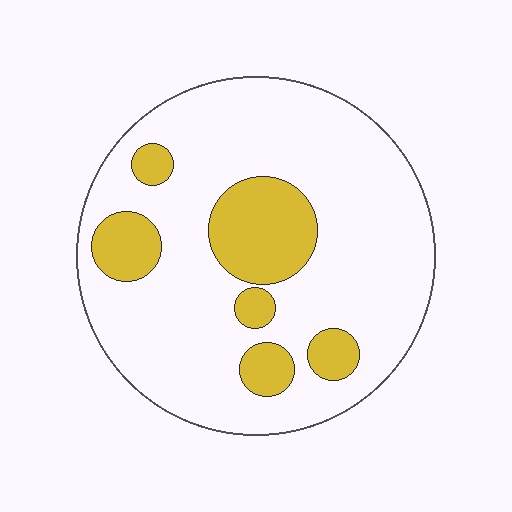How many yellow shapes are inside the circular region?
6.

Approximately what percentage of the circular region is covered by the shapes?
Approximately 20%.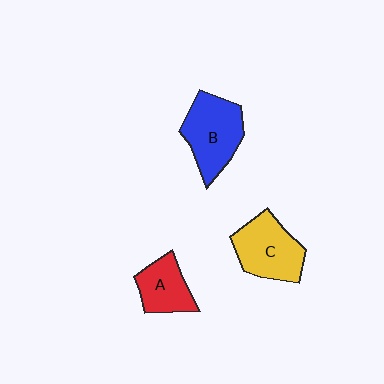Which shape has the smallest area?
Shape A (red).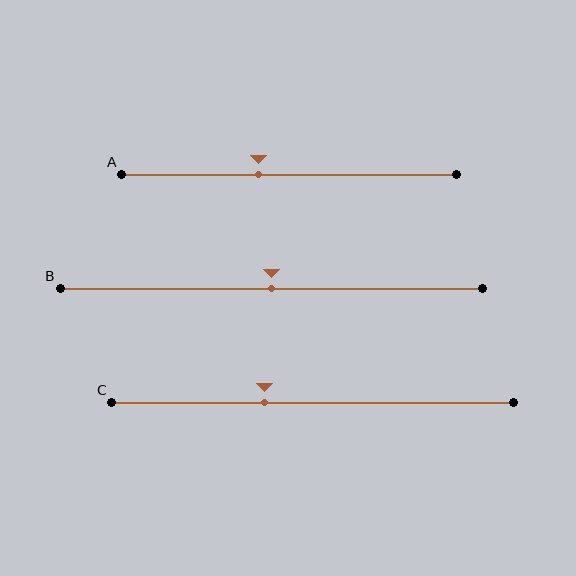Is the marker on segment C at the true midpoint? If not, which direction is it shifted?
No, the marker on segment C is shifted to the left by about 12% of the segment length.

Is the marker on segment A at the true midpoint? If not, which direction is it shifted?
No, the marker on segment A is shifted to the left by about 9% of the segment length.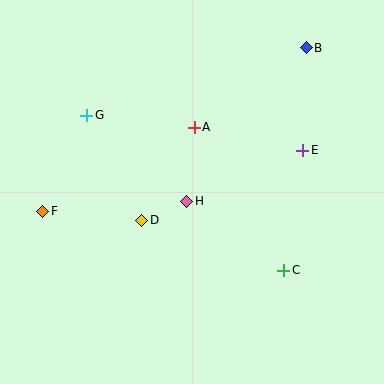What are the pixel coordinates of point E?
Point E is at (303, 150).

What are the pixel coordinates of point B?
Point B is at (306, 48).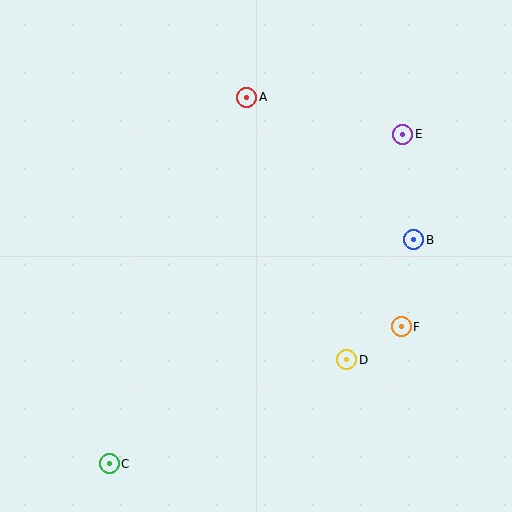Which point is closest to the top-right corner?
Point E is closest to the top-right corner.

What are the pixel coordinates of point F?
Point F is at (401, 327).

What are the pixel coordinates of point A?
Point A is at (247, 97).